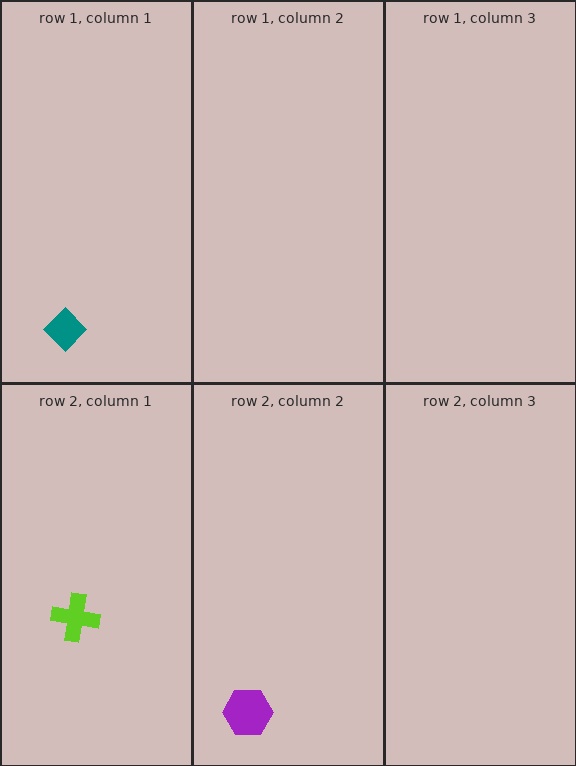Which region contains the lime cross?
The row 2, column 1 region.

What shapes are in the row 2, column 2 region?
The purple hexagon.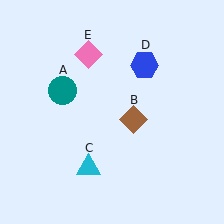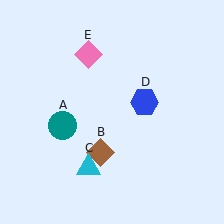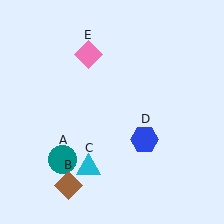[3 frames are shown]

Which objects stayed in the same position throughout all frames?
Cyan triangle (object C) and pink diamond (object E) remained stationary.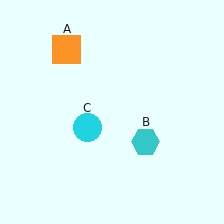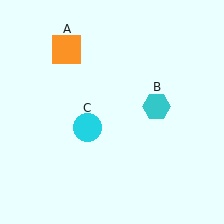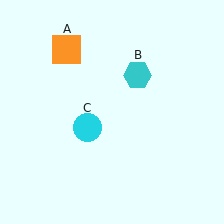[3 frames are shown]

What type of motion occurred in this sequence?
The cyan hexagon (object B) rotated counterclockwise around the center of the scene.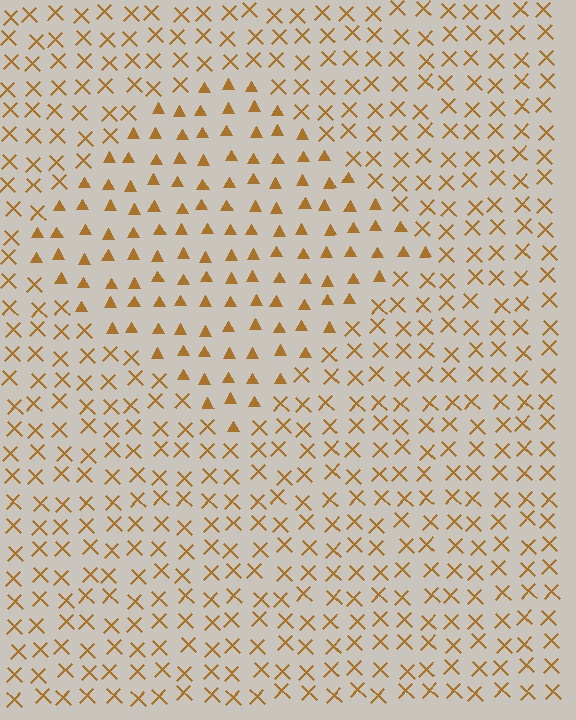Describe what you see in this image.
The image is filled with small brown elements arranged in a uniform grid. A diamond-shaped region contains triangles, while the surrounding area contains X marks. The boundary is defined purely by the change in element shape.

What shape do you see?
I see a diamond.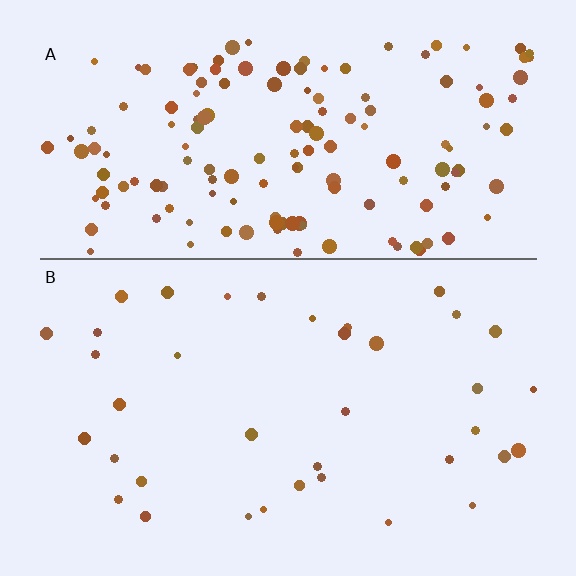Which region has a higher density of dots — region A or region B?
A (the top).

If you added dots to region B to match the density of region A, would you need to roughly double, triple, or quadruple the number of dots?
Approximately quadruple.